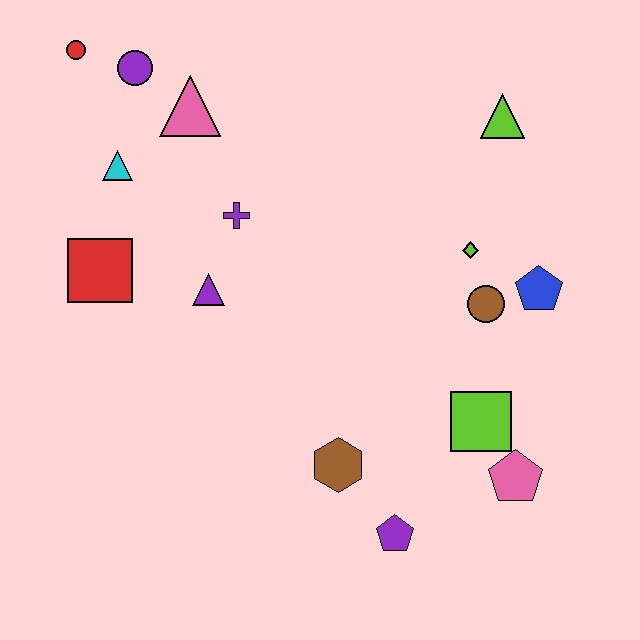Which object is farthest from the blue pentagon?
The red circle is farthest from the blue pentagon.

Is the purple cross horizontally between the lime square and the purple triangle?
Yes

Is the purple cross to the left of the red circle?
No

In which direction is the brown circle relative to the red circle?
The brown circle is to the right of the red circle.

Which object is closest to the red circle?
The purple circle is closest to the red circle.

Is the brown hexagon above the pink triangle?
No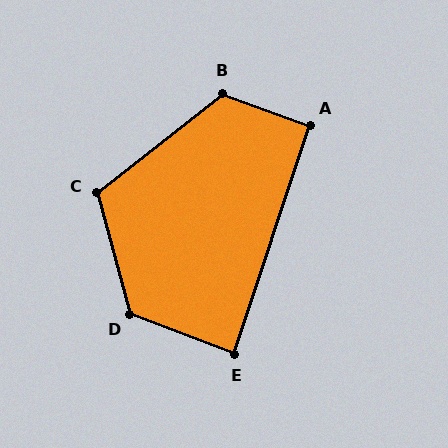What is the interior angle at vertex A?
Approximately 92 degrees (approximately right).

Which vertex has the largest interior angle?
D, at approximately 126 degrees.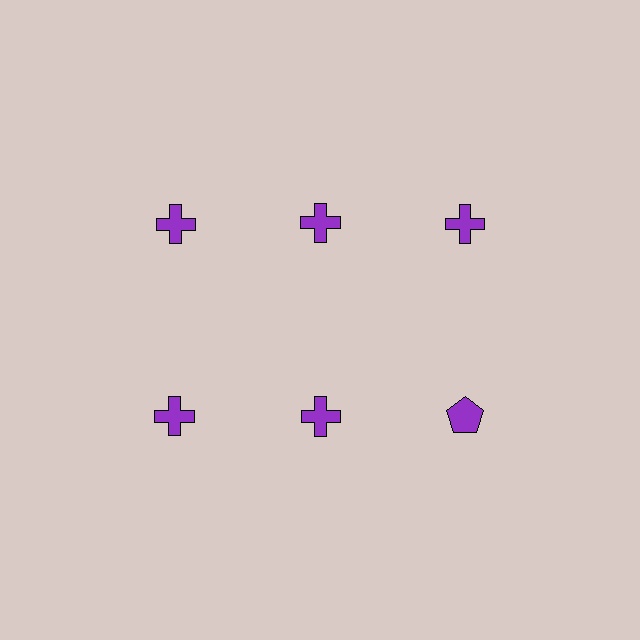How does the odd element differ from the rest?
It has a different shape: pentagon instead of cross.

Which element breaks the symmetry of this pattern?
The purple pentagon in the second row, center column breaks the symmetry. All other shapes are purple crosses.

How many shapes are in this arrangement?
There are 6 shapes arranged in a grid pattern.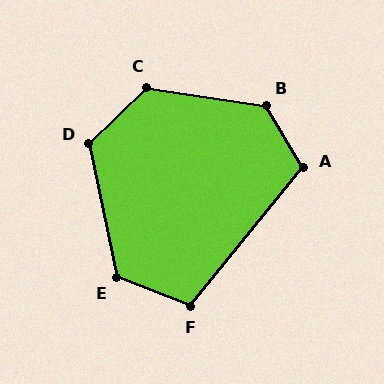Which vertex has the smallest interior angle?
F, at approximately 108 degrees.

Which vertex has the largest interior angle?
B, at approximately 130 degrees.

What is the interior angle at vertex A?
Approximately 110 degrees (obtuse).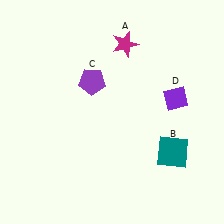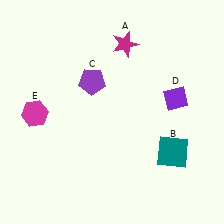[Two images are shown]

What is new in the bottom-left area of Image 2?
A magenta hexagon (E) was added in the bottom-left area of Image 2.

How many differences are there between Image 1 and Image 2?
There is 1 difference between the two images.